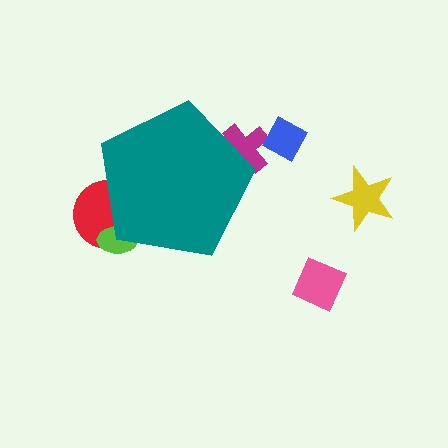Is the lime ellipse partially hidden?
Yes, the lime ellipse is partially hidden behind the teal pentagon.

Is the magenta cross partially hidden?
Yes, the magenta cross is partially hidden behind the teal pentagon.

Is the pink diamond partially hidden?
No, the pink diamond is fully visible.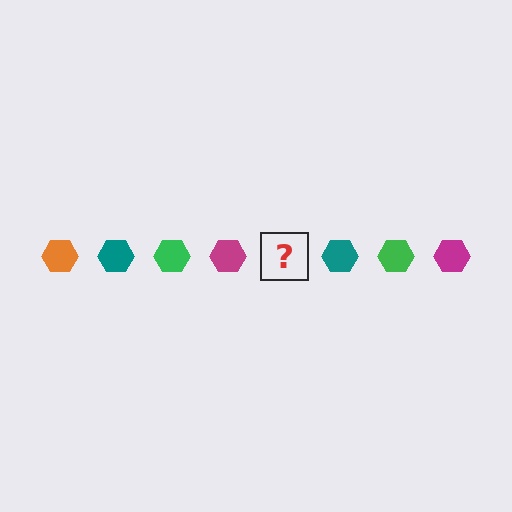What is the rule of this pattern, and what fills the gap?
The rule is that the pattern cycles through orange, teal, green, magenta hexagons. The gap should be filled with an orange hexagon.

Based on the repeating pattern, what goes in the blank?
The blank should be an orange hexagon.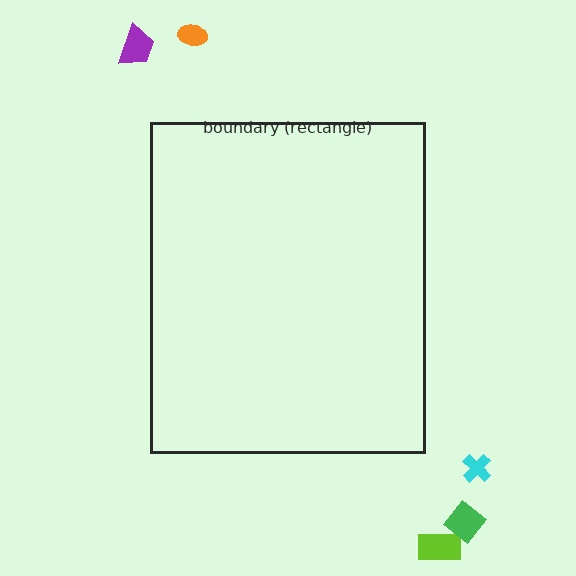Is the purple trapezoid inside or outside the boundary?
Outside.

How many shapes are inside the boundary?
0 inside, 5 outside.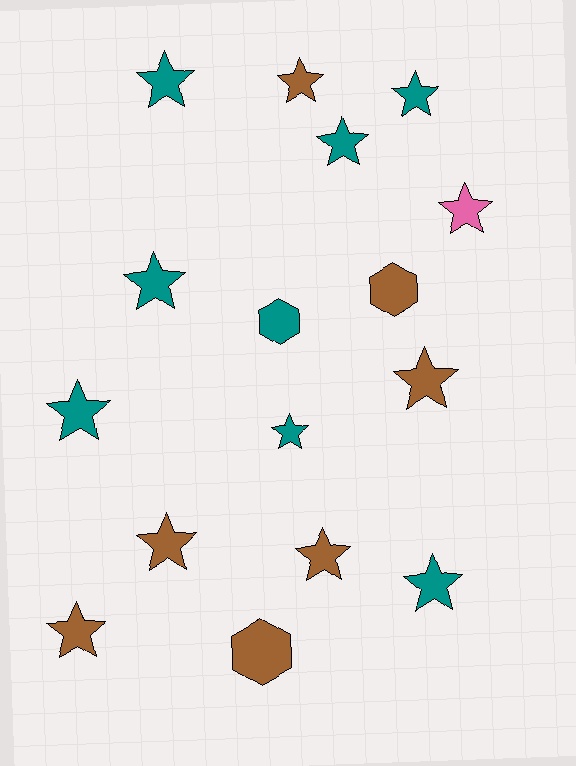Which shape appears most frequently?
Star, with 13 objects.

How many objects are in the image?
There are 16 objects.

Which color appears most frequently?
Teal, with 8 objects.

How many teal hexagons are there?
There is 1 teal hexagon.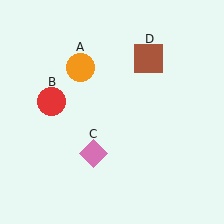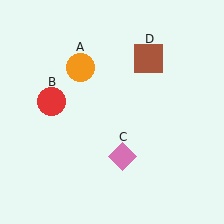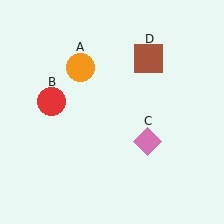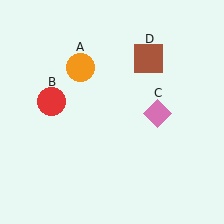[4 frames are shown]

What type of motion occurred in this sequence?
The pink diamond (object C) rotated counterclockwise around the center of the scene.